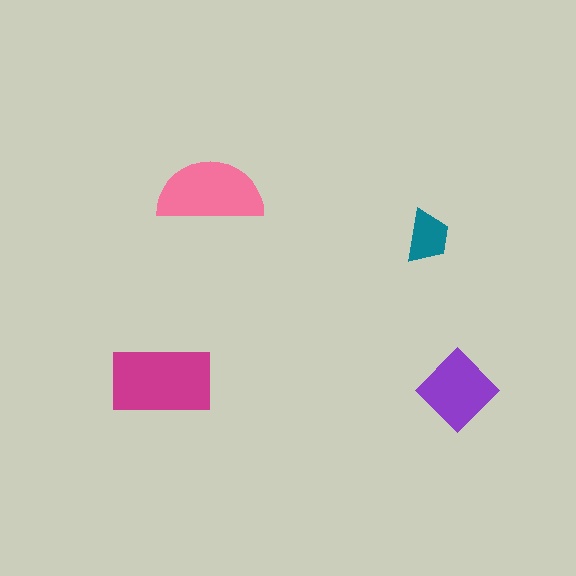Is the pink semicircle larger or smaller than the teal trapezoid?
Larger.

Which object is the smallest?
The teal trapezoid.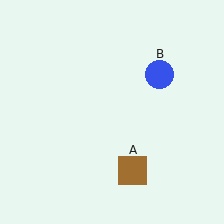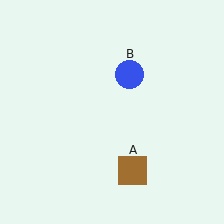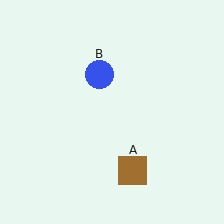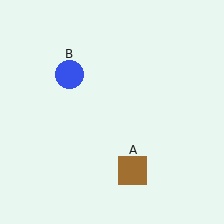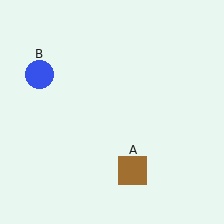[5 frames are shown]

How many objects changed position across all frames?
1 object changed position: blue circle (object B).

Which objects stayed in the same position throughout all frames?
Brown square (object A) remained stationary.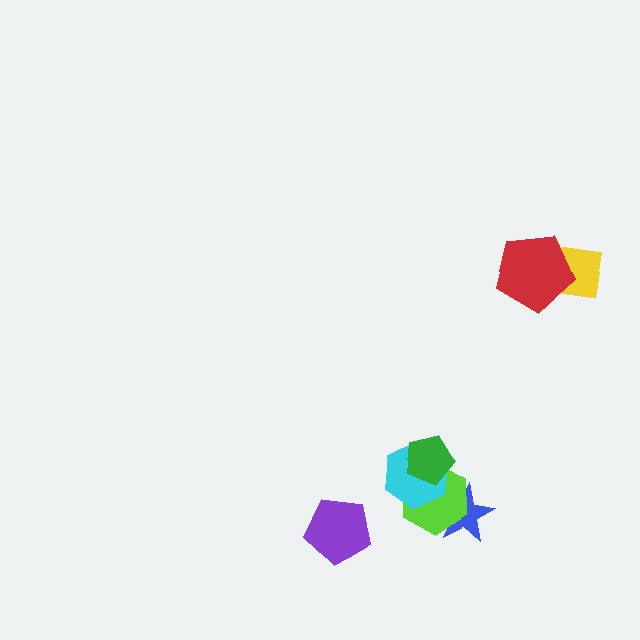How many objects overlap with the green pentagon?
2 objects overlap with the green pentagon.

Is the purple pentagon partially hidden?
No, no other shape covers it.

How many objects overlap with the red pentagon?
1 object overlaps with the red pentagon.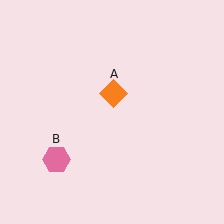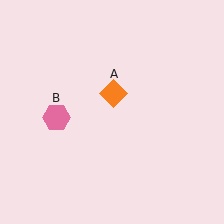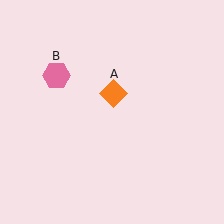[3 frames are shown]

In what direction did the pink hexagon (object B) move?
The pink hexagon (object B) moved up.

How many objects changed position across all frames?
1 object changed position: pink hexagon (object B).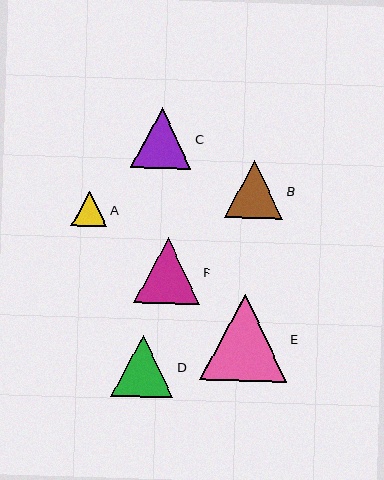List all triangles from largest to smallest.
From largest to smallest: E, F, D, C, B, A.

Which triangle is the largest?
Triangle E is the largest with a size of approximately 86 pixels.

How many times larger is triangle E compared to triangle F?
Triangle E is approximately 1.3 times the size of triangle F.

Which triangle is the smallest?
Triangle A is the smallest with a size of approximately 35 pixels.